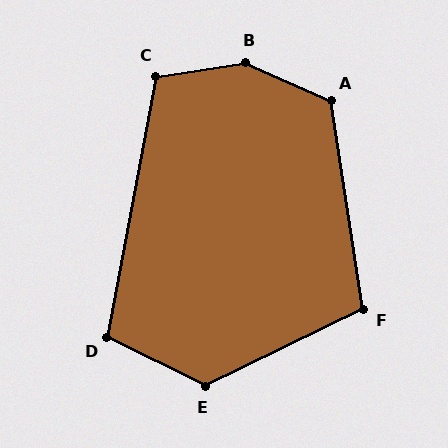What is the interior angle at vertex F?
Approximately 107 degrees (obtuse).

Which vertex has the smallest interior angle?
D, at approximately 106 degrees.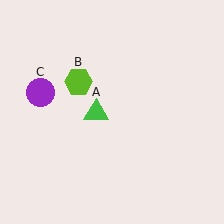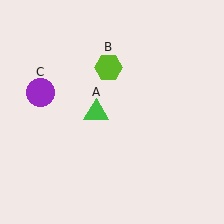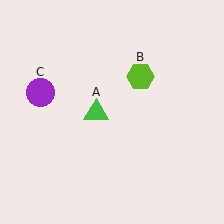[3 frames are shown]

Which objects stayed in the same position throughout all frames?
Green triangle (object A) and purple circle (object C) remained stationary.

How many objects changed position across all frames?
1 object changed position: lime hexagon (object B).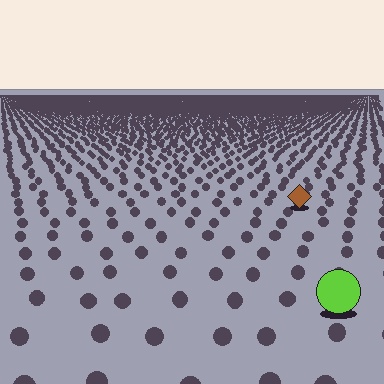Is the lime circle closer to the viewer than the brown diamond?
Yes. The lime circle is closer — you can tell from the texture gradient: the ground texture is coarser near it.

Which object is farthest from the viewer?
The brown diamond is farthest from the viewer. It appears smaller and the ground texture around it is denser.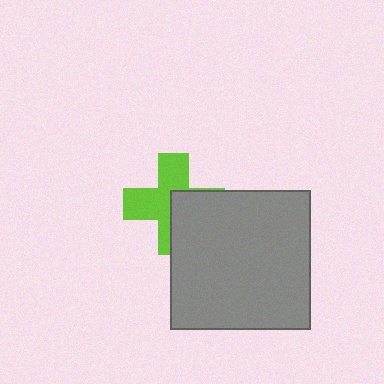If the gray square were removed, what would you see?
You would see the complete lime cross.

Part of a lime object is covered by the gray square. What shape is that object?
It is a cross.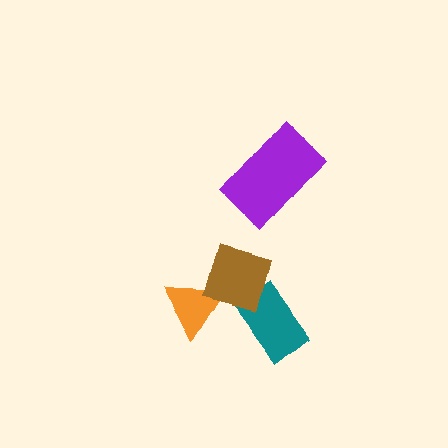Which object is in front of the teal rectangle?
The brown diamond is in front of the teal rectangle.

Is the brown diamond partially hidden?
No, no other shape covers it.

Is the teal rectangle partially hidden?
Yes, it is partially covered by another shape.